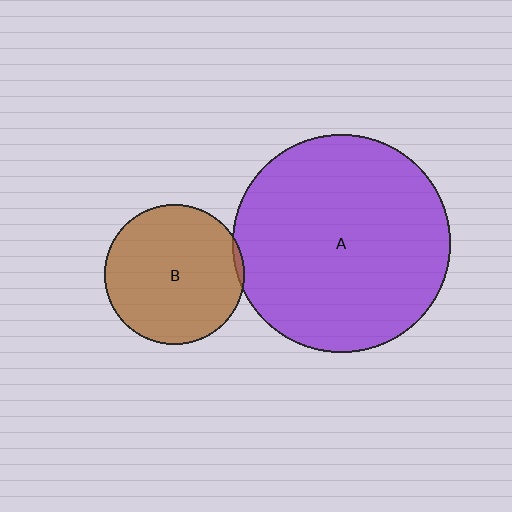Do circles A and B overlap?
Yes.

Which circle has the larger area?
Circle A (purple).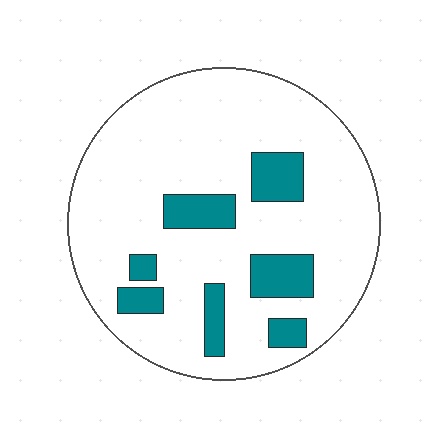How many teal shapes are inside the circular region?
7.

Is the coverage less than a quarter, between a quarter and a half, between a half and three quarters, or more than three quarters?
Less than a quarter.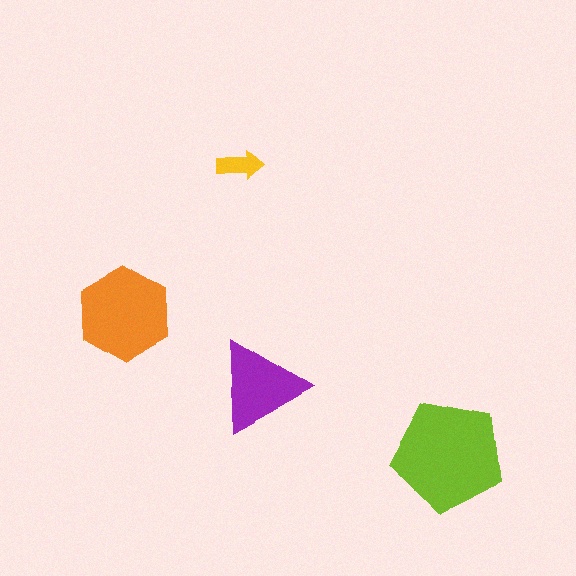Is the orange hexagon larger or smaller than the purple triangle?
Larger.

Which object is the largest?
The lime pentagon.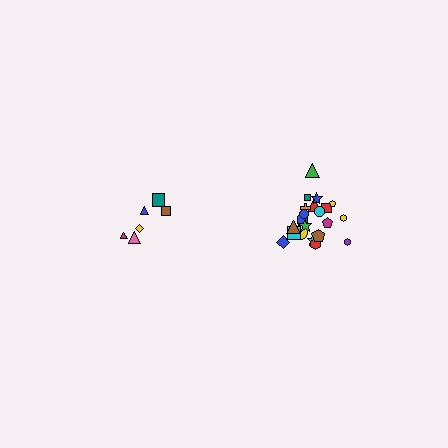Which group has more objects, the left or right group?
The right group.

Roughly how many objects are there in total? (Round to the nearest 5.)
Roughly 30 objects in total.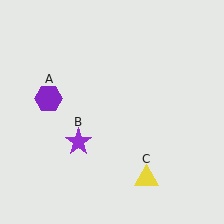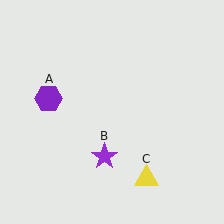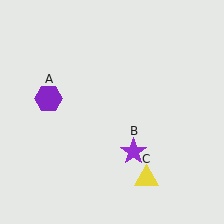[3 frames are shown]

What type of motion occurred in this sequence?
The purple star (object B) rotated counterclockwise around the center of the scene.